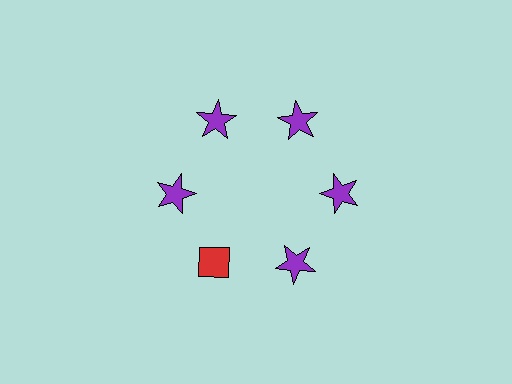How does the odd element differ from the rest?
It differs in both color (red instead of purple) and shape (diamond instead of star).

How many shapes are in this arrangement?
There are 6 shapes arranged in a ring pattern.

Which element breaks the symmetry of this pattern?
The red diamond at roughly the 7 o'clock position breaks the symmetry. All other shapes are purple stars.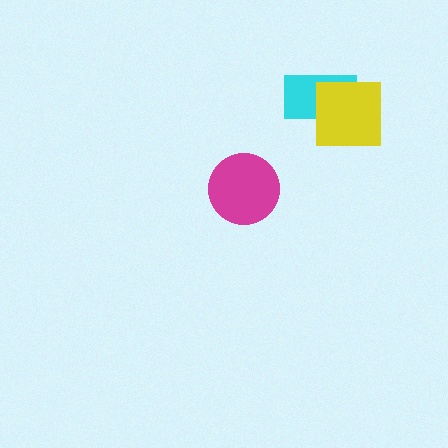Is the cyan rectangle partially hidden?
Yes, it is partially covered by another shape.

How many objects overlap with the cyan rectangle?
1 object overlaps with the cyan rectangle.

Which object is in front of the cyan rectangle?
The yellow square is in front of the cyan rectangle.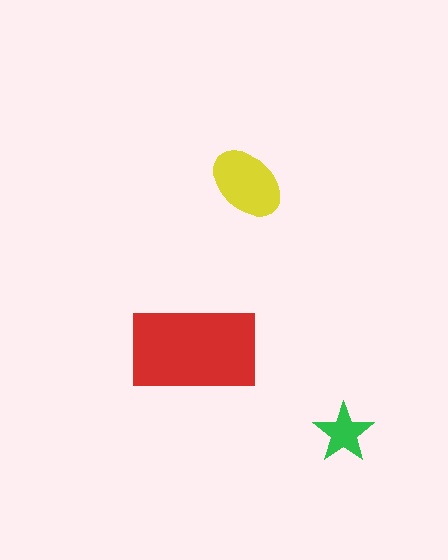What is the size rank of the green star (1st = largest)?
3rd.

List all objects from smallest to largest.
The green star, the yellow ellipse, the red rectangle.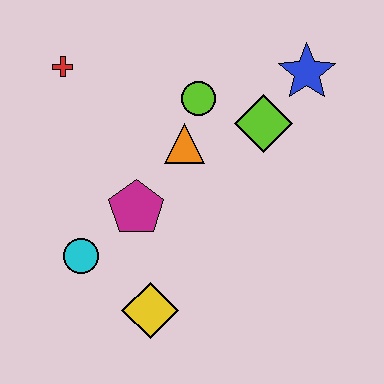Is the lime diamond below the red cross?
Yes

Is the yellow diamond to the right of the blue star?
No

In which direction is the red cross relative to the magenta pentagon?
The red cross is above the magenta pentagon.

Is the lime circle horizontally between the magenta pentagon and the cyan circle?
No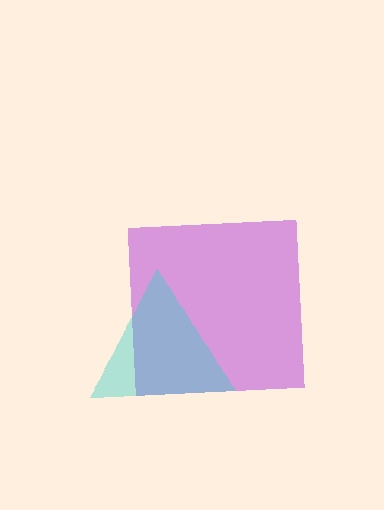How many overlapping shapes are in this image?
There are 2 overlapping shapes in the image.